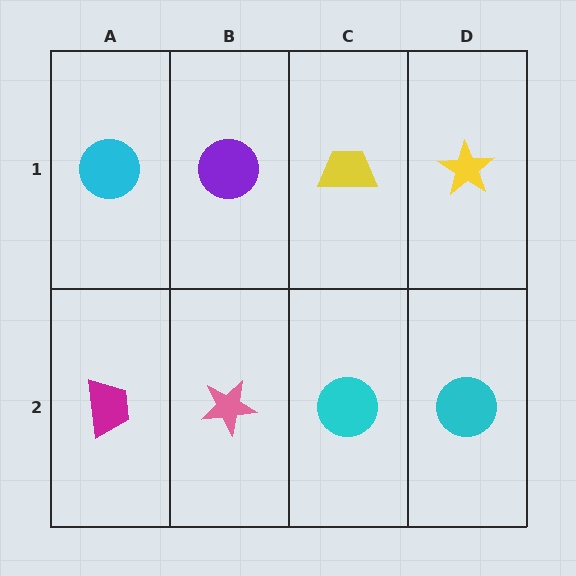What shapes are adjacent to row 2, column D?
A yellow star (row 1, column D), a cyan circle (row 2, column C).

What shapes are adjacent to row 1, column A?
A magenta trapezoid (row 2, column A), a purple circle (row 1, column B).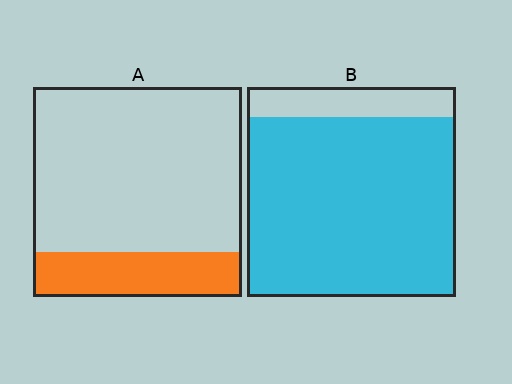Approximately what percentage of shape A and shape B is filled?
A is approximately 20% and B is approximately 85%.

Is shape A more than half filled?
No.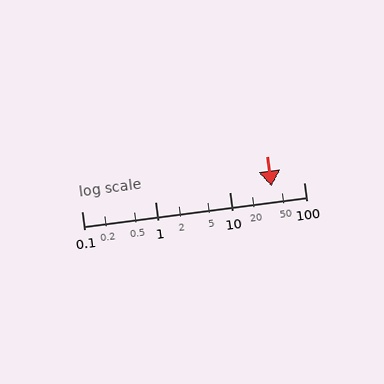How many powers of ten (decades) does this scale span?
The scale spans 3 decades, from 0.1 to 100.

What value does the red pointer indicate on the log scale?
The pointer indicates approximately 37.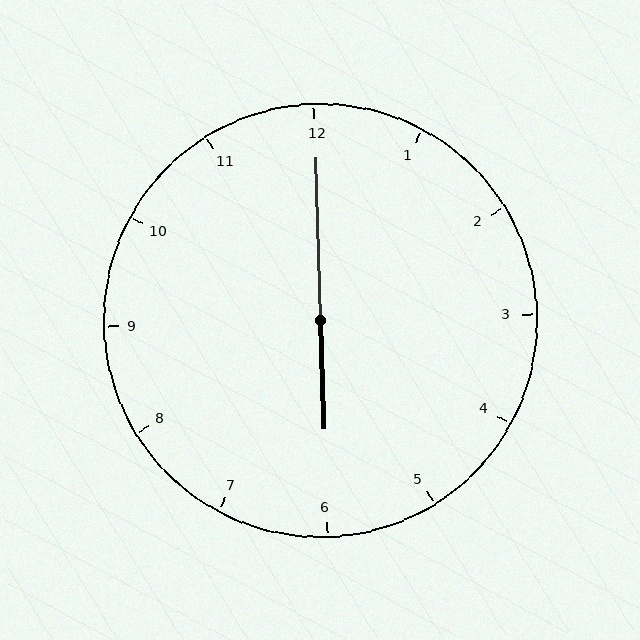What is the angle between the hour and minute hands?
Approximately 180 degrees.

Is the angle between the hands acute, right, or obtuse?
It is obtuse.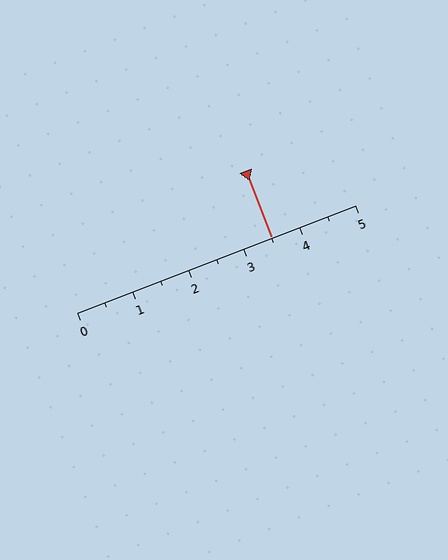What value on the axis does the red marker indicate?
The marker indicates approximately 3.5.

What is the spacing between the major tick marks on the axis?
The major ticks are spaced 1 apart.